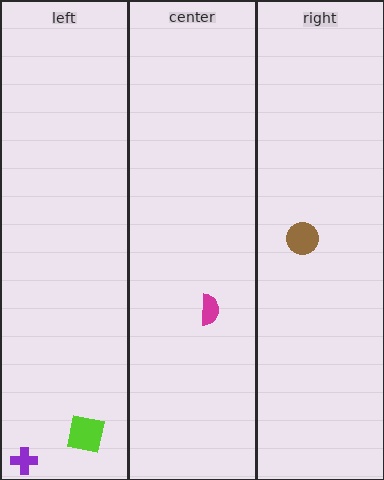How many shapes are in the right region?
1.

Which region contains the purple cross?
The left region.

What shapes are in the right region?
The brown circle.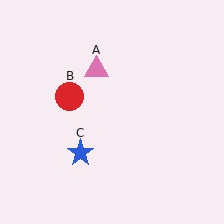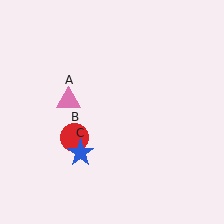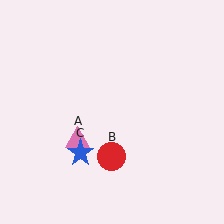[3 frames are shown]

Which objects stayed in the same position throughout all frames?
Blue star (object C) remained stationary.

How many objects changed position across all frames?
2 objects changed position: pink triangle (object A), red circle (object B).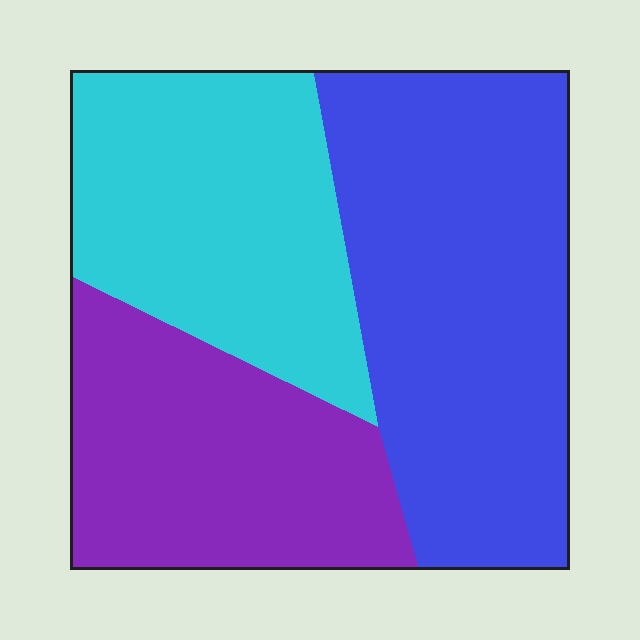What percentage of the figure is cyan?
Cyan covers around 30% of the figure.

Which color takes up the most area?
Blue, at roughly 40%.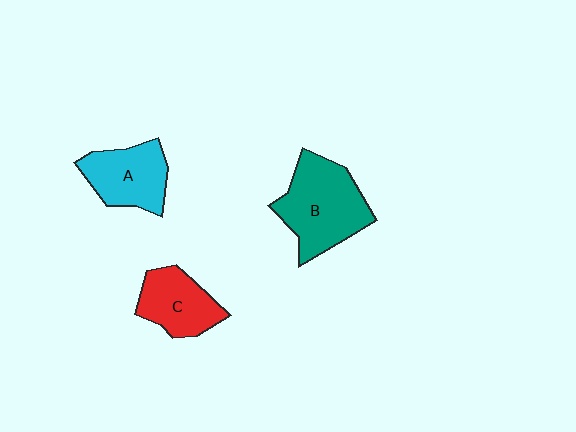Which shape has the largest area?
Shape B (teal).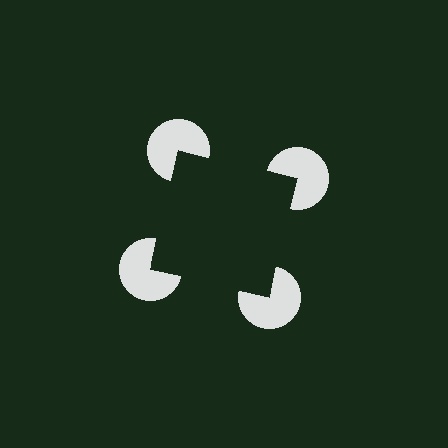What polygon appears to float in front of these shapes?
An illusory square — its edges are inferred from the aligned wedge cuts in the pac-man discs, not physically drawn.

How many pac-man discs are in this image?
There are 4 — one at each vertex of the illusory square.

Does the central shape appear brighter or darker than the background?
It typically appears slightly darker than the background, even though no actual brightness change is drawn.